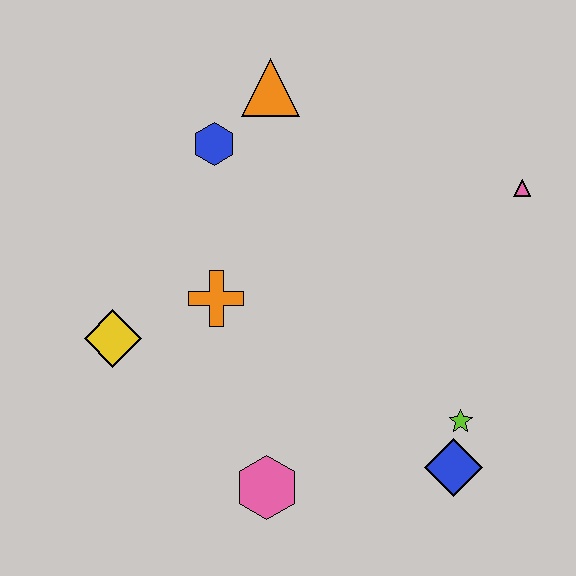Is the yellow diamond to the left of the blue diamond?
Yes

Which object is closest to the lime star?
The blue diamond is closest to the lime star.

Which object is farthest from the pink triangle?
The yellow diamond is farthest from the pink triangle.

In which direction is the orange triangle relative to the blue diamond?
The orange triangle is above the blue diamond.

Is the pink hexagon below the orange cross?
Yes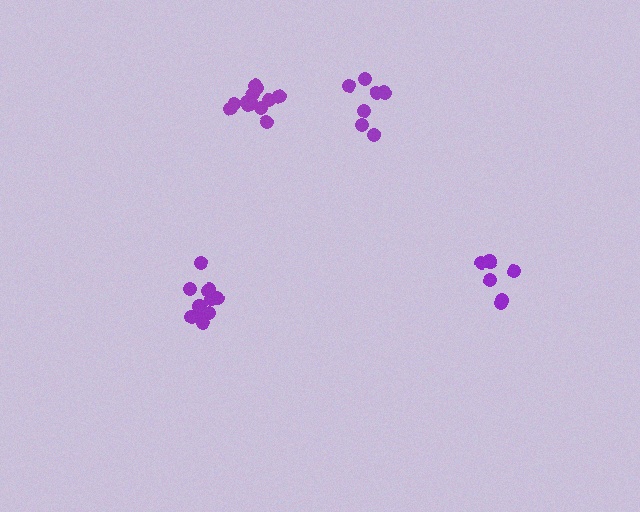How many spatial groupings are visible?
There are 4 spatial groupings.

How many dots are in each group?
Group 1: 7 dots, Group 2: 6 dots, Group 3: 12 dots, Group 4: 11 dots (36 total).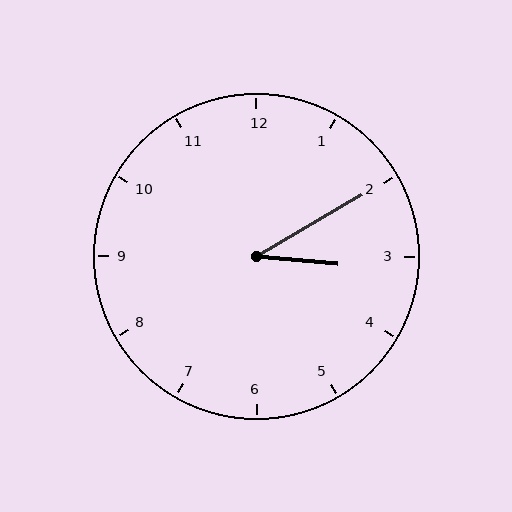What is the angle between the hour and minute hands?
Approximately 35 degrees.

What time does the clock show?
3:10.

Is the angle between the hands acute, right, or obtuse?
It is acute.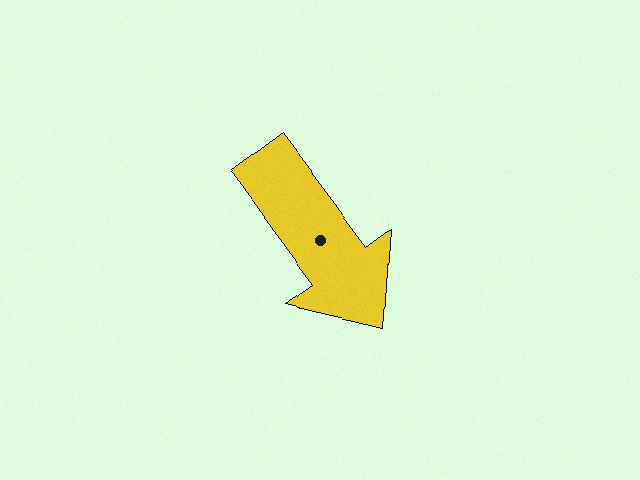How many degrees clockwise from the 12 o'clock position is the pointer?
Approximately 144 degrees.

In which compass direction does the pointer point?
Southeast.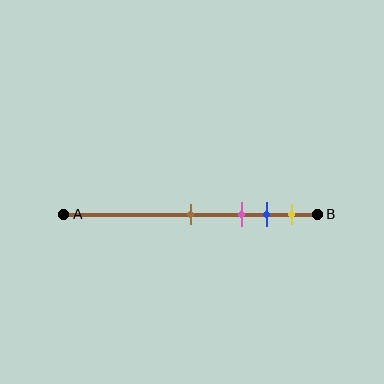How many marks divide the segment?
There are 4 marks dividing the segment.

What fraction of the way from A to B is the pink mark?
The pink mark is approximately 70% (0.7) of the way from A to B.